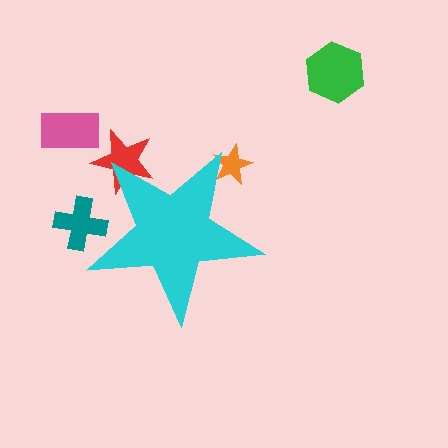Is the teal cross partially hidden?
Yes, the teal cross is partially hidden behind the cyan star.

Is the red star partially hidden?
Yes, the red star is partially hidden behind the cyan star.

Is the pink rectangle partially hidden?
No, the pink rectangle is fully visible.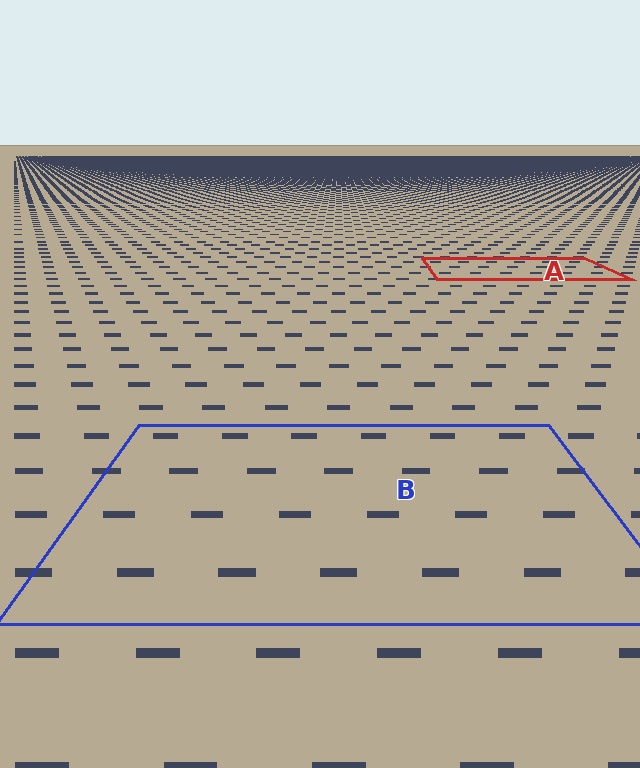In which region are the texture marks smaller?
The texture marks are smaller in region A, because it is farther away.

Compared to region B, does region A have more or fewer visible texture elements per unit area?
Region A has more texture elements per unit area — they are packed more densely because it is farther away.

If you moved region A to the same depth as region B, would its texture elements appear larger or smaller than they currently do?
They would appear larger. At a closer depth, the same texture elements are projected at a bigger on-screen size.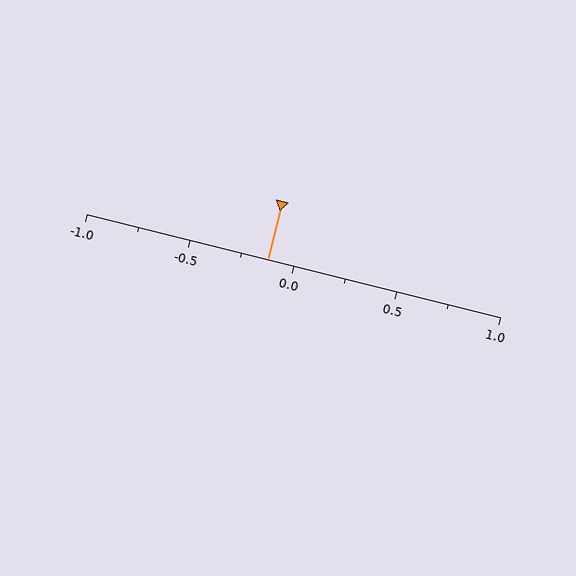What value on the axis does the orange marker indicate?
The marker indicates approximately -0.12.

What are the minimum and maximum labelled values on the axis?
The axis runs from -1.0 to 1.0.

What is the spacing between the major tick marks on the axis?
The major ticks are spaced 0.5 apart.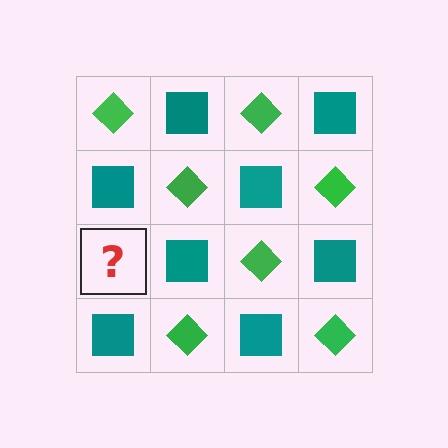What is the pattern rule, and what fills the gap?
The rule is that it alternates green diamond and teal square in a checkerboard pattern. The gap should be filled with a green diamond.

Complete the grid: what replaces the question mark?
The question mark should be replaced with a green diamond.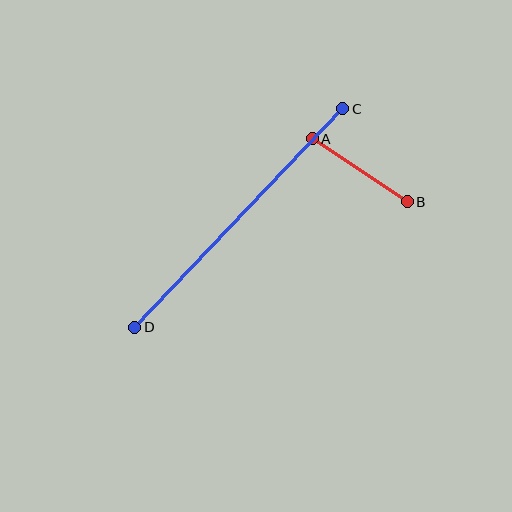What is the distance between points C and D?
The distance is approximately 301 pixels.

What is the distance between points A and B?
The distance is approximately 114 pixels.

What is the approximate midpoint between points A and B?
The midpoint is at approximately (360, 170) pixels.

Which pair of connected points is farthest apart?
Points C and D are farthest apart.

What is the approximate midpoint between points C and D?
The midpoint is at approximately (239, 218) pixels.